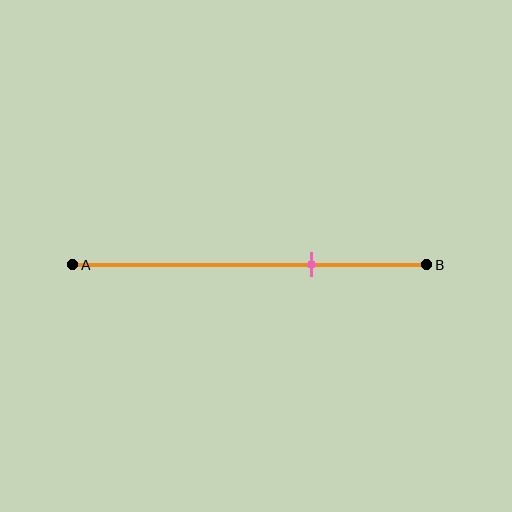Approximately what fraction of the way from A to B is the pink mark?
The pink mark is approximately 65% of the way from A to B.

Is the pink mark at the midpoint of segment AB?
No, the mark is at about 65% from A, not at the 50% midpoint.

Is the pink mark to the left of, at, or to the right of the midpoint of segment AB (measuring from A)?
The pink mark is to the right of the midpoint of segment AB.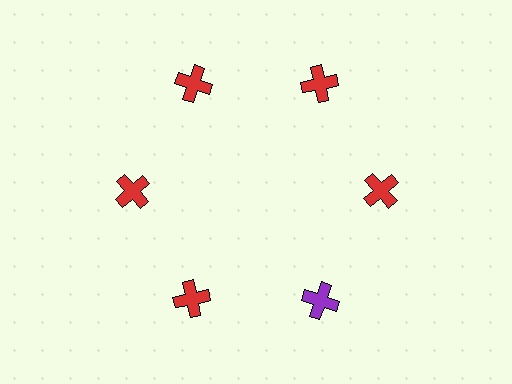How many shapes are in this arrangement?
There are 6 shapes arranged in a ring pattern.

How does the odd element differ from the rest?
It has a different color: purple instead of red.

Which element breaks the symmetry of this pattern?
The purple cross at roughly the 5 o'clock position breaks the symmetry. All other shapes are red crosses.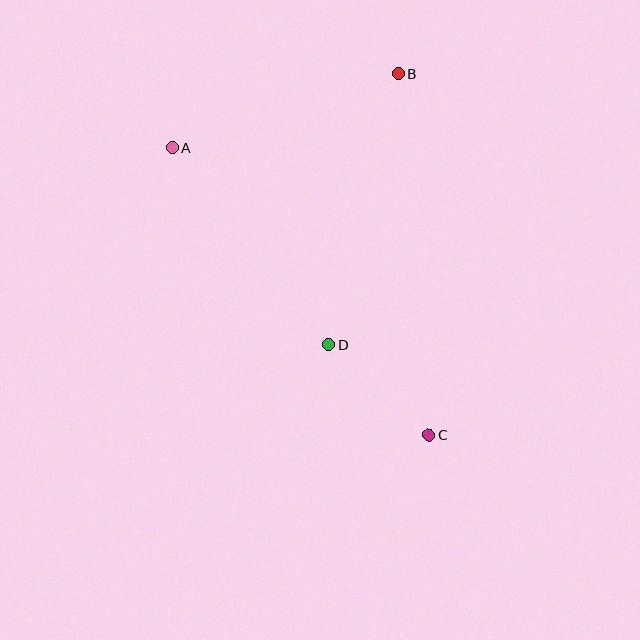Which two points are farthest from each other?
Points A and C are farthest from each other.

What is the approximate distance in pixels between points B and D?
The distance between B and D is approximately 279 pixels.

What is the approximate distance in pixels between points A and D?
The distance between A and D is approximately 251 pixels.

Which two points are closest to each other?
Points C and D are closest to each other.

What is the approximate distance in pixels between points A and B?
The distance between A and B is approximately 238 pixels.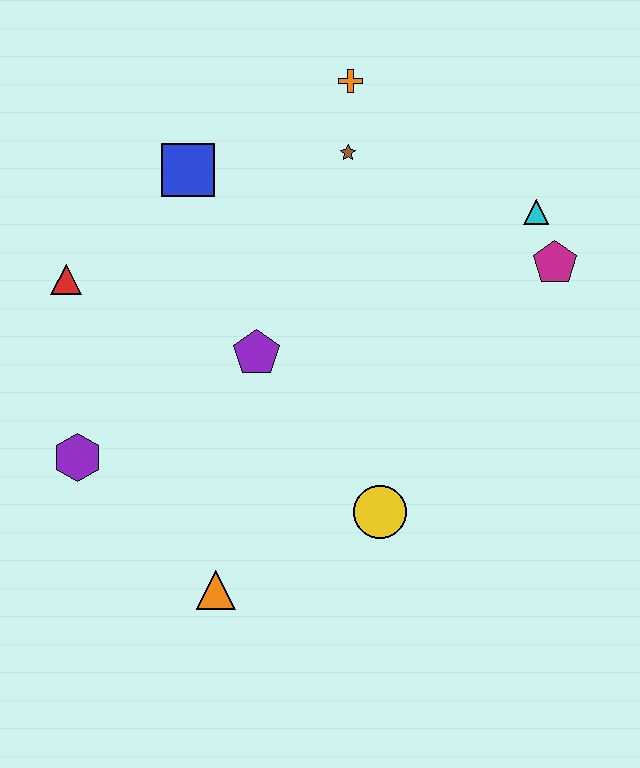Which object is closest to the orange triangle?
The yellow circle is closest to the orange triangle.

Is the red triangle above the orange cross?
No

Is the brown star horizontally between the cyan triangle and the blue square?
Yes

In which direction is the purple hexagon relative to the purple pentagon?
The purple hexagon is to the left of the purple pentagon.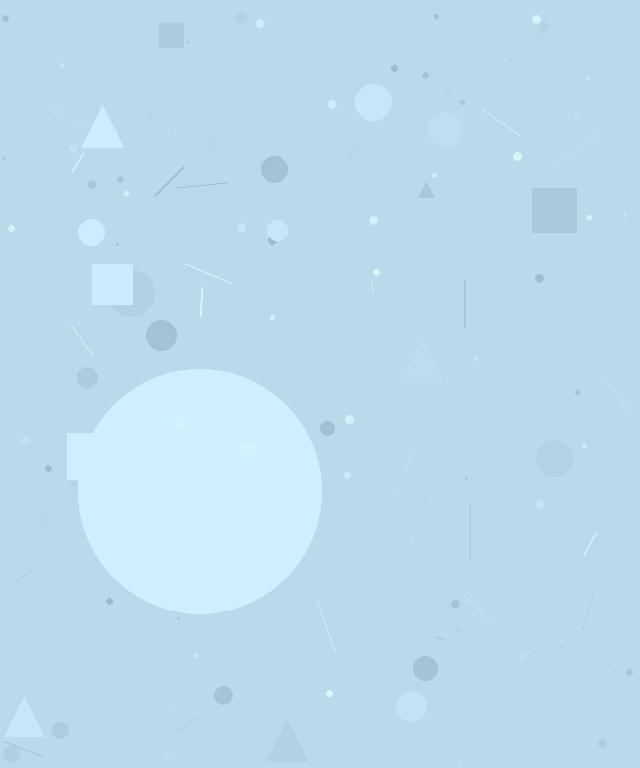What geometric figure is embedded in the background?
A circle is embedded in the background.